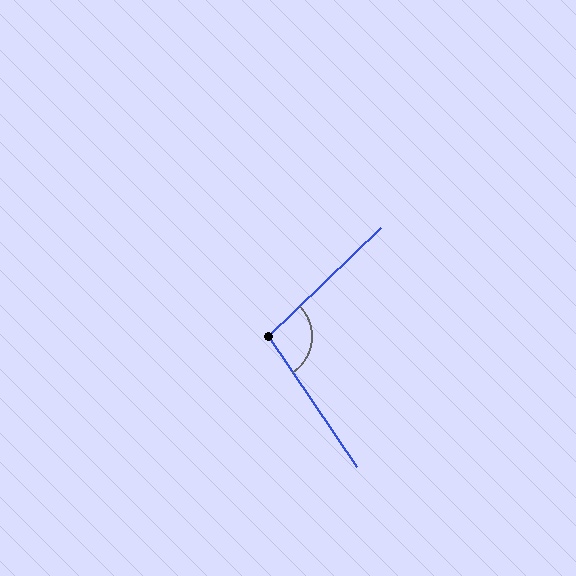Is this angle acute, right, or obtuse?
It is obtuse.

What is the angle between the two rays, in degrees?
Approximately 100 degrees.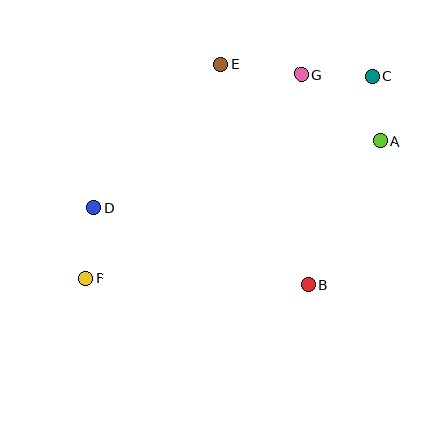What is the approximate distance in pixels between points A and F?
The distance between A and F is approximately 325 pixels.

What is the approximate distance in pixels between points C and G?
The distance between C and G is approximately 71 pixels.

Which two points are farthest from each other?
Points C and F are farthest from each other.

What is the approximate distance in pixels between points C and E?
The distance between C and E is approximately 151 pixels.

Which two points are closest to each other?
Points A and C are closest to each other.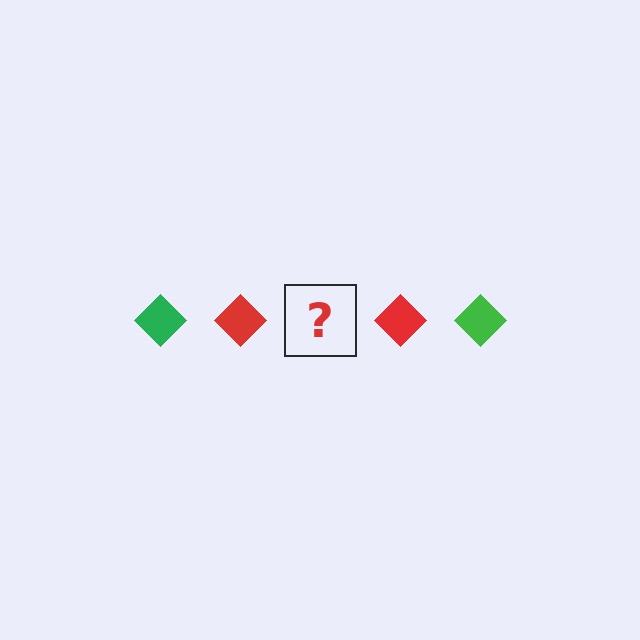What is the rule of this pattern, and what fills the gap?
The rule is that the pattern cycles through green, red diamonds. The gap should be filled with a green diamond.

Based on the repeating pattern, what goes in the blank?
The blank should be a green diamond.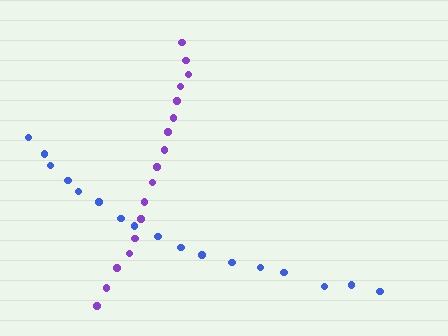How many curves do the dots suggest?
There are 2 distinct paths.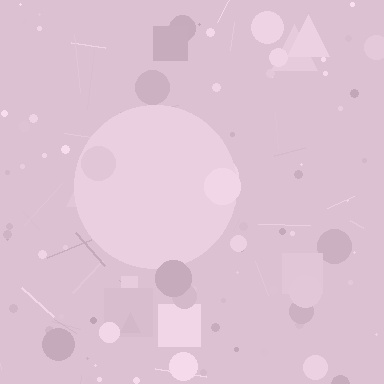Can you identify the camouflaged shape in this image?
The camouflaged shape is a circle.